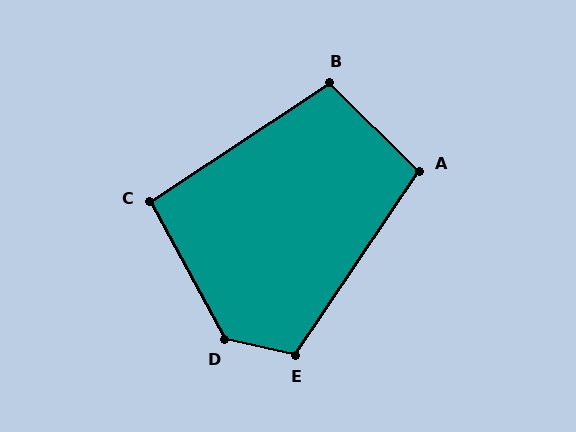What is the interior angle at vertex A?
Approximately 100 degrees (obtuse).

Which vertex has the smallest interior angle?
C, at approximately 95 degrees.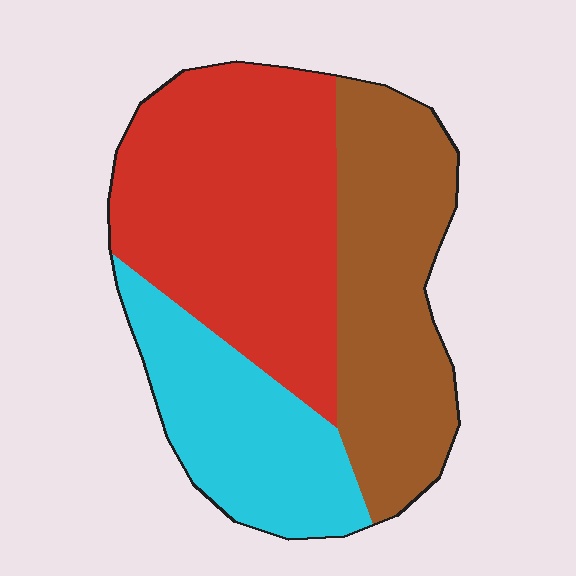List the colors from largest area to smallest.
From largest to smallest: red, brown, cyan.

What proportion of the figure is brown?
Brown takes up between a sixth and a third of the figure.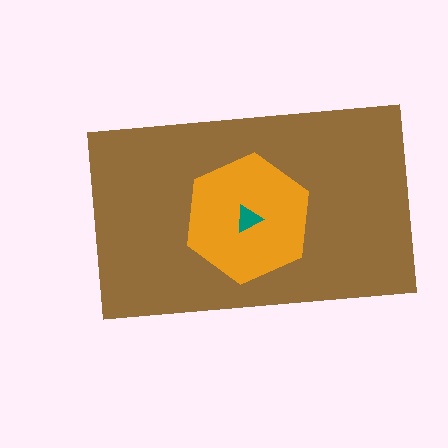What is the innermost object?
The teal triangle.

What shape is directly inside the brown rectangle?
The orange hexagon.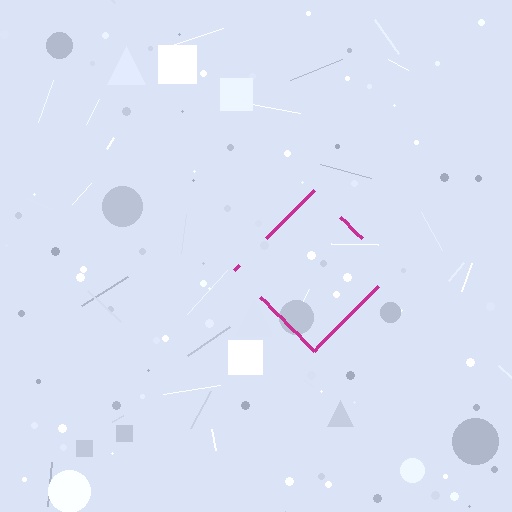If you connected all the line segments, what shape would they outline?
They would outline a diamond.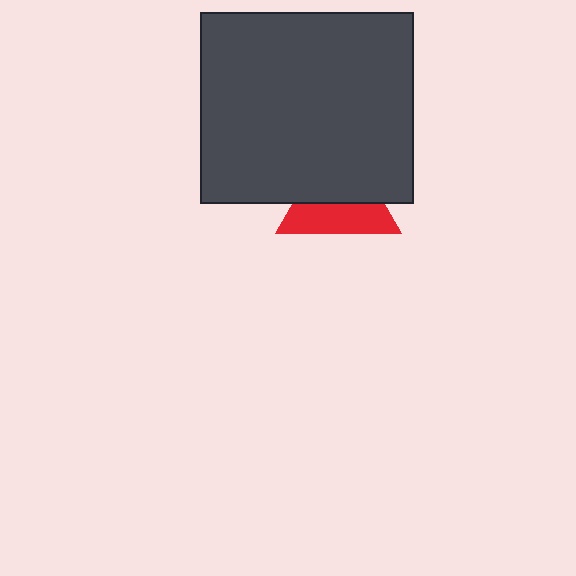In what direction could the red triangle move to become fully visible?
The red triangle could move down. That would shift it out from behind the dark gray rectangle entirely.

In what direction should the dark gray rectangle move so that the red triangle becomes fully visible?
The dark gray rectangle should move up. That is the shortest direction to clear the overlap and leave the red triangle fully visible.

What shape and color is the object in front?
The object in front is a dark gray rectangle.